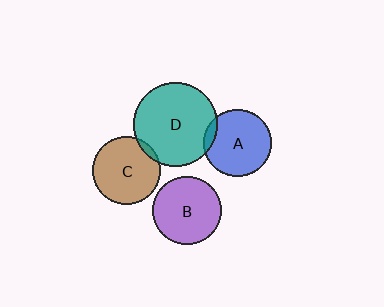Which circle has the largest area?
Circle D (teal).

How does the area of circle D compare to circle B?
Approximately 1.5 times.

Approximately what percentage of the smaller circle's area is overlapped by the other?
Approximately 5%.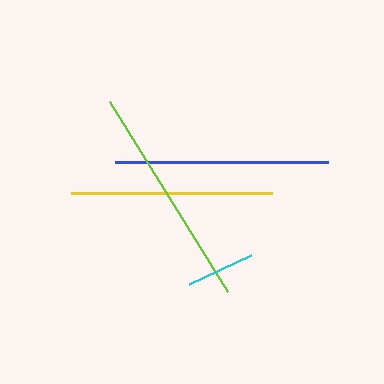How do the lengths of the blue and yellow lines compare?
The blue and yellow lines are approximately the same length.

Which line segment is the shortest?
The cyan line is the shortest at approximately 69 pixels.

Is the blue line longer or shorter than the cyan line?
The blue line is longer than the cyan line.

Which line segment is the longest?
The lime line is the longest at approximately 223 pixels.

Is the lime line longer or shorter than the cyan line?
The lime line is longer than the cyan line.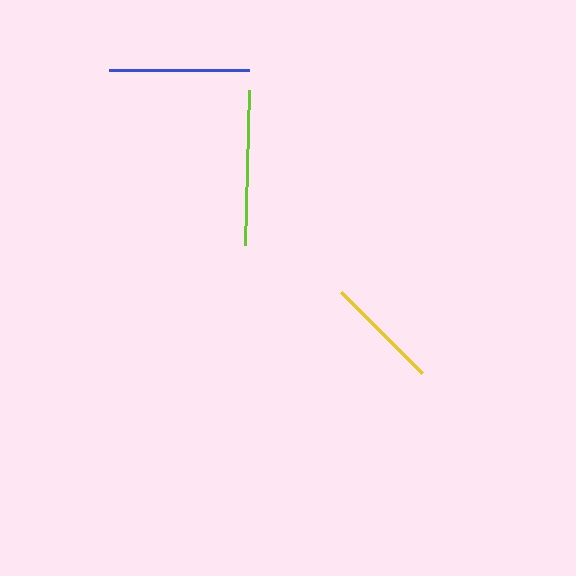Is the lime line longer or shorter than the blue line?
The lime line is longer than the blue line.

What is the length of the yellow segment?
The yellow segment is approximately 114 pixels long.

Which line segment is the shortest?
The yellow line is the shortest at approximately 114 pixels.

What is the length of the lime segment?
The lime segment is approximately 155 pixels long.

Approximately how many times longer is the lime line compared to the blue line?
The lime line is approximately 1.1 times the length of the blue line.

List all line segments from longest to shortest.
From longest to shortest: lime, blue, yellow.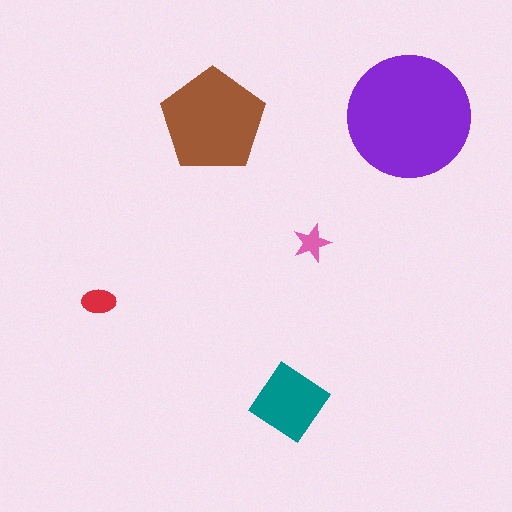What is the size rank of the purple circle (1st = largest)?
1st.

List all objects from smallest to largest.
The pink star, the red ellipse, the teal diamond, the brown pentagon, the purple circle.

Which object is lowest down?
The teal diamond is bottommost.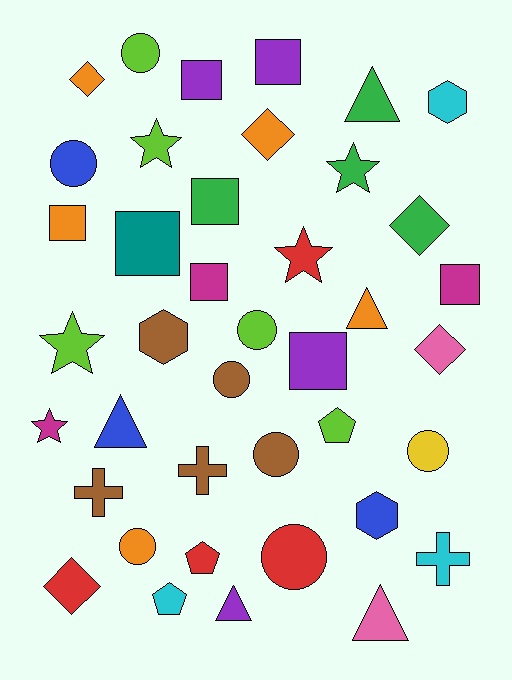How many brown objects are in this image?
There are 5 brown objects.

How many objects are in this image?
There are 40 objects.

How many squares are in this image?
There are 8 squares.